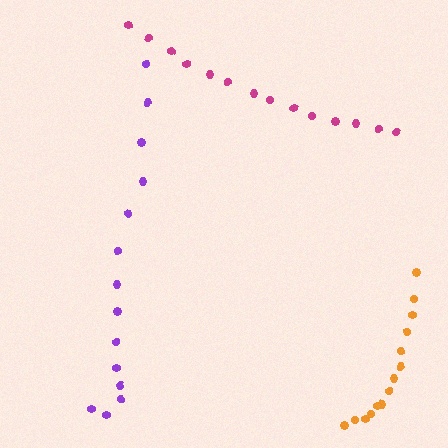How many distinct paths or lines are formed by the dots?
There are 3 distinct paths.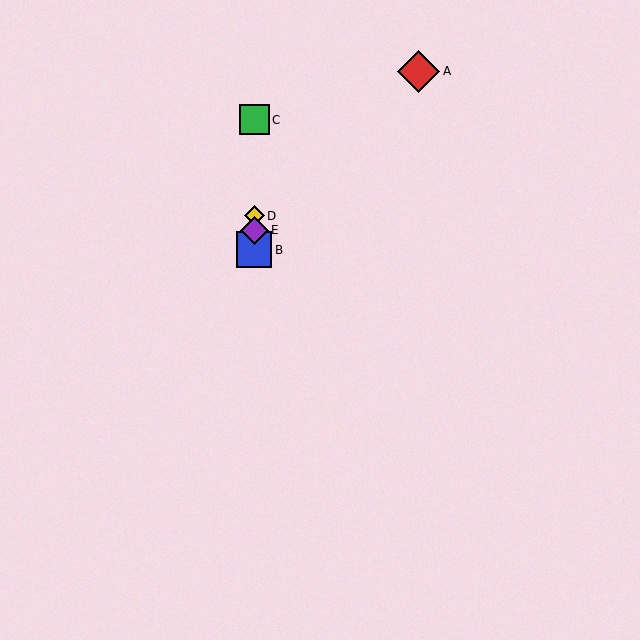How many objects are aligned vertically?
4 objects (B, C, D, E) are aligned vertically.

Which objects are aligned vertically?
Objects B, C, D, E are aligned vertically.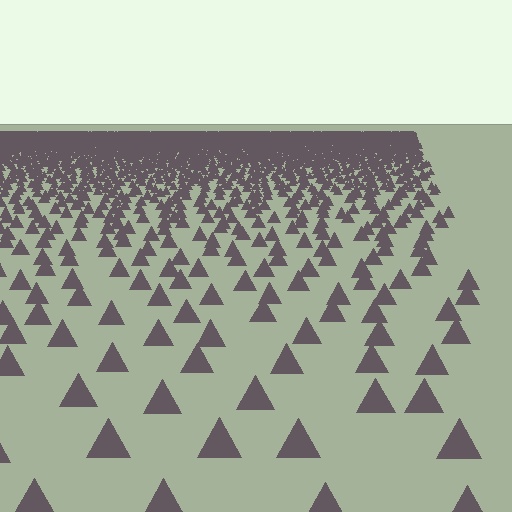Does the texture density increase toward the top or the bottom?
Density increases toward the top.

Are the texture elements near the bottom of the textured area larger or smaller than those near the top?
Larger. Near the bottom, elements are closer to the viewer and appear at a bigger on-screen size.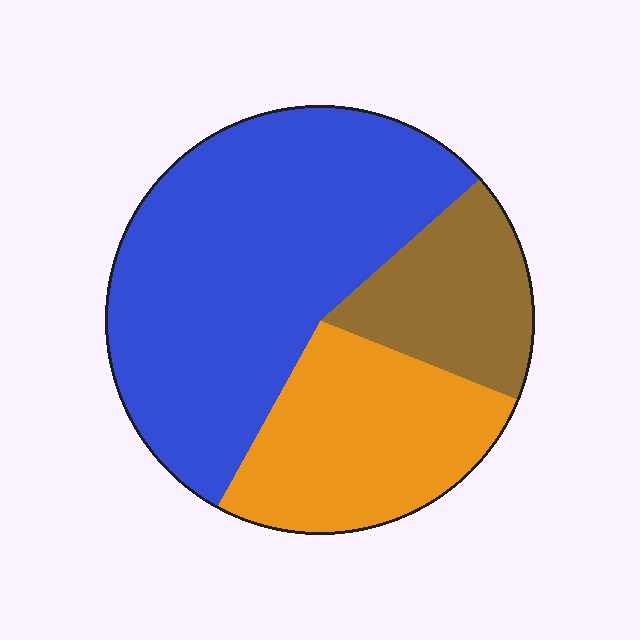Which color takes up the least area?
Brown, at roughly 20%.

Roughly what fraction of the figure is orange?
Orange takes up about one quarter (1/4) of the figure.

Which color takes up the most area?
Blue, at roughly 55%.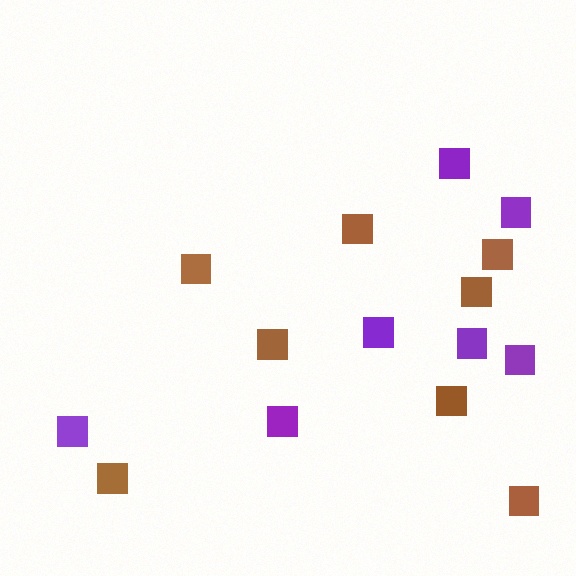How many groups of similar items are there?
There are 2 groups: one group of purple squares (7) and one group of brown squares (8).